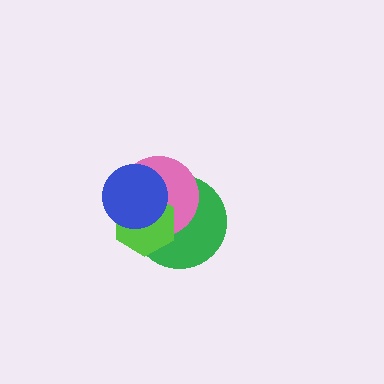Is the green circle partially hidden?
Yes, it is partially covered by another shape.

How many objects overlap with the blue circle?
3 objects overlap with the blue circle.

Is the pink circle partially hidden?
Yes, it is partially covered by another shape.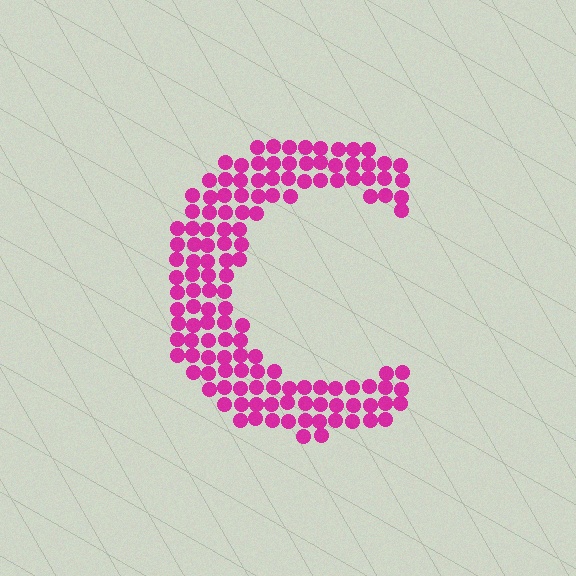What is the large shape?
The large shape is the letter C.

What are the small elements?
The small elements are circles.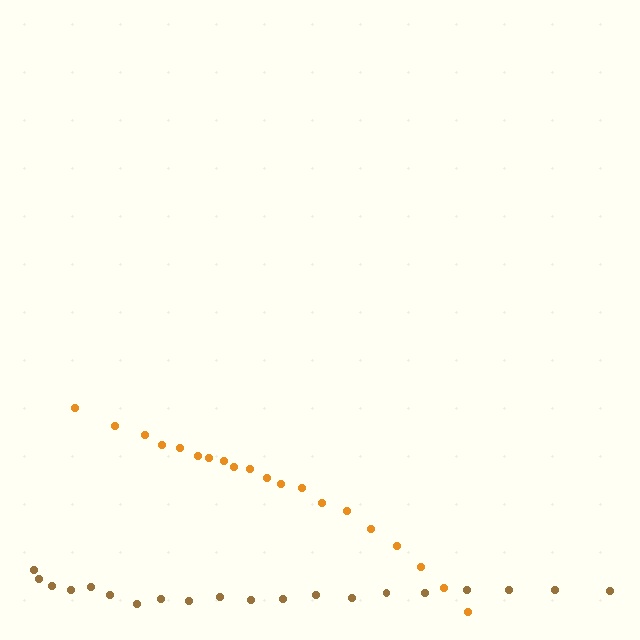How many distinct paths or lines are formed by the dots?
There are 2 distinct paths.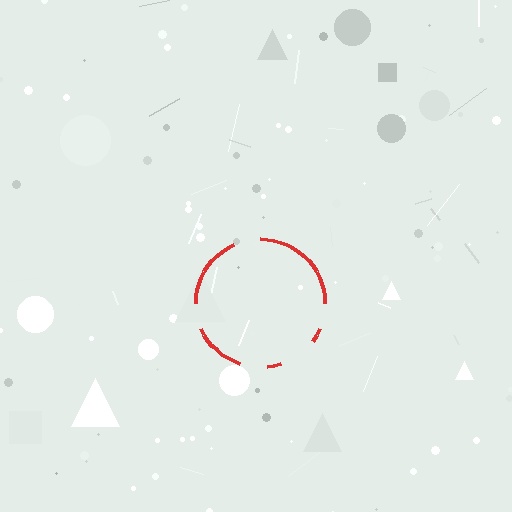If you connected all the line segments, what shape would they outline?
They would outline a circle.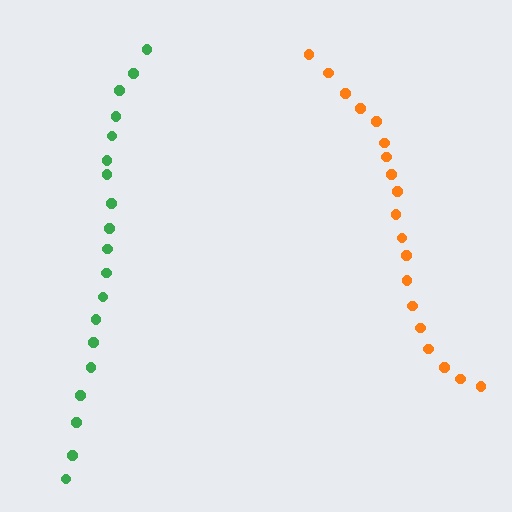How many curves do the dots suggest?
There are 2 distinct paths.